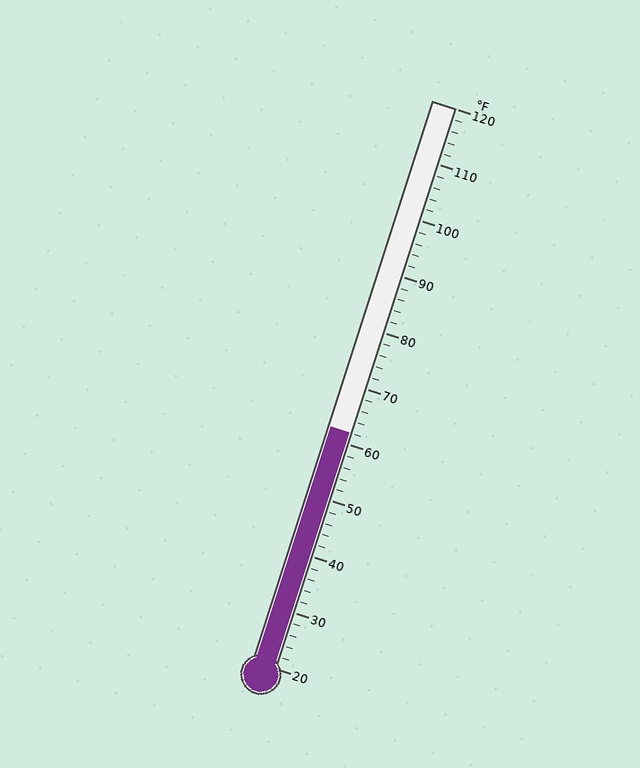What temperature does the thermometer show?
The thermometer shows approximately 62°F.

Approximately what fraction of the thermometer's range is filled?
The thermometer is filled to approximately 40% of its range.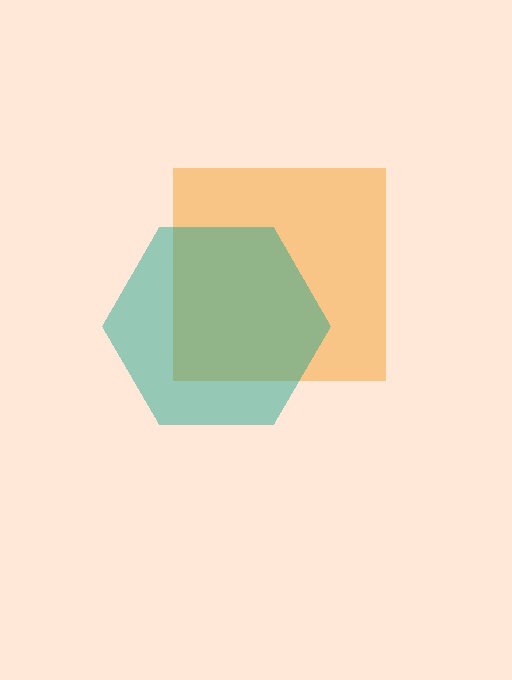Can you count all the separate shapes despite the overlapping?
Yes, there are 2 separate shapes.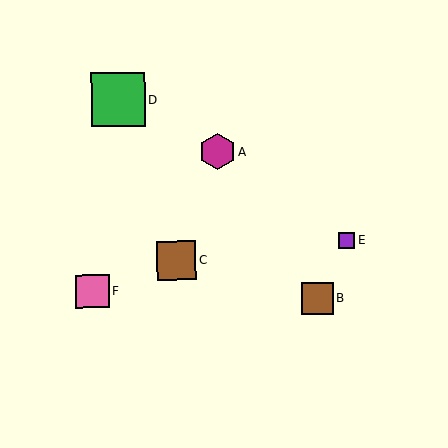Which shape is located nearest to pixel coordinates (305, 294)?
The brown square (labeled B) at (317, 298) is nearest to that location.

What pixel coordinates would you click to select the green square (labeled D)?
Click at (118, 100) to select the green square D.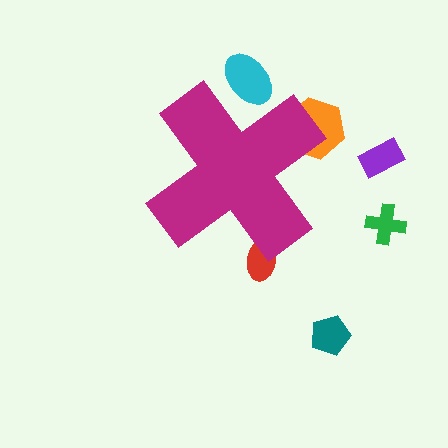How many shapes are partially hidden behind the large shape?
3 shapes are partially hidden.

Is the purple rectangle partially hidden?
No, the purple rectangle is fully visible.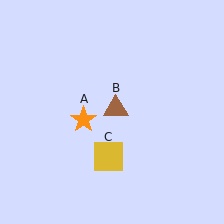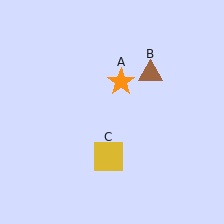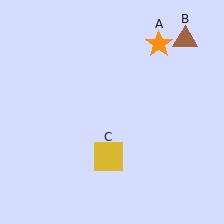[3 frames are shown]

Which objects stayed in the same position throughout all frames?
Yellow square (object C) remained stationary.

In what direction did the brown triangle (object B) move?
The brown triangle (object B) moved up and to the right.